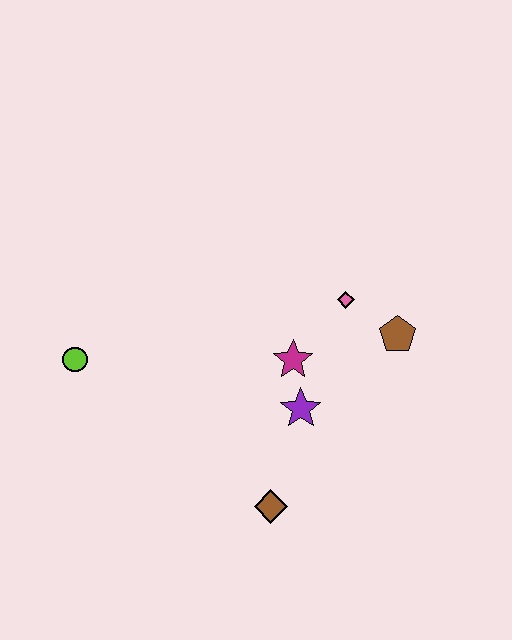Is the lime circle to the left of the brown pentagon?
Yes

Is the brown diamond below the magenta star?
Yes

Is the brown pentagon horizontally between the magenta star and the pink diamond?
No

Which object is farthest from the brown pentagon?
The lime circle is farthest from the brown pentagon.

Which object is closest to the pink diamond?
The brown pentagon is closest to the pink diamond.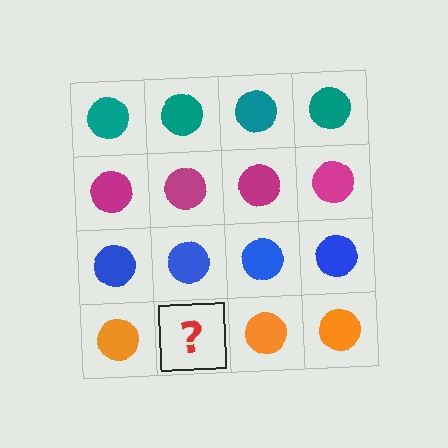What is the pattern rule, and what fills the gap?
The rule is that each row has a consistent color. The gap should be filled with an orange circle.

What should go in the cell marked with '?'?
The missing cell should contain an orange circle.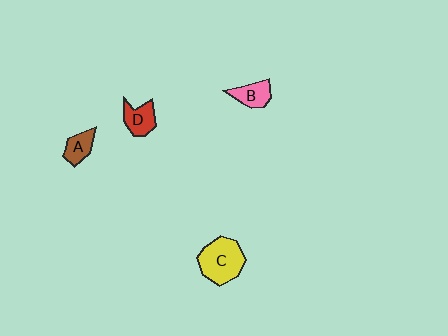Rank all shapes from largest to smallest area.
From largest to smallest: C (yellow), D (red), B (pink), A (brown).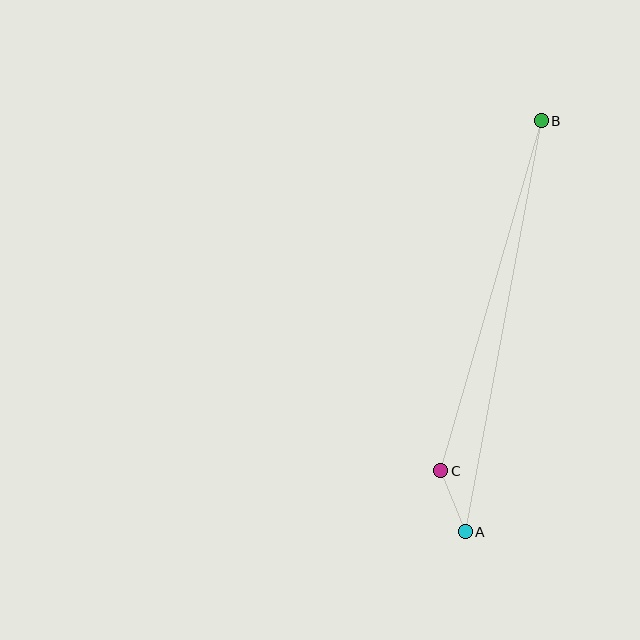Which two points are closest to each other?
Points A and C are closest to each other.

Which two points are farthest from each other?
Points A and B are farthest from each other.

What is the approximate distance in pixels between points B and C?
The distance between B and C is approximately 364 pixels.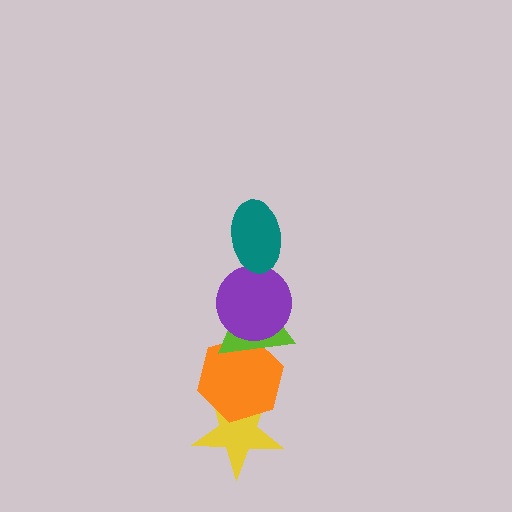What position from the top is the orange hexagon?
The orange hexagon is 4th from the top.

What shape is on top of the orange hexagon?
The lime triangle is on top of the orange hexagon.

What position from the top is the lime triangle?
The lime triangle is 3rd from the top.